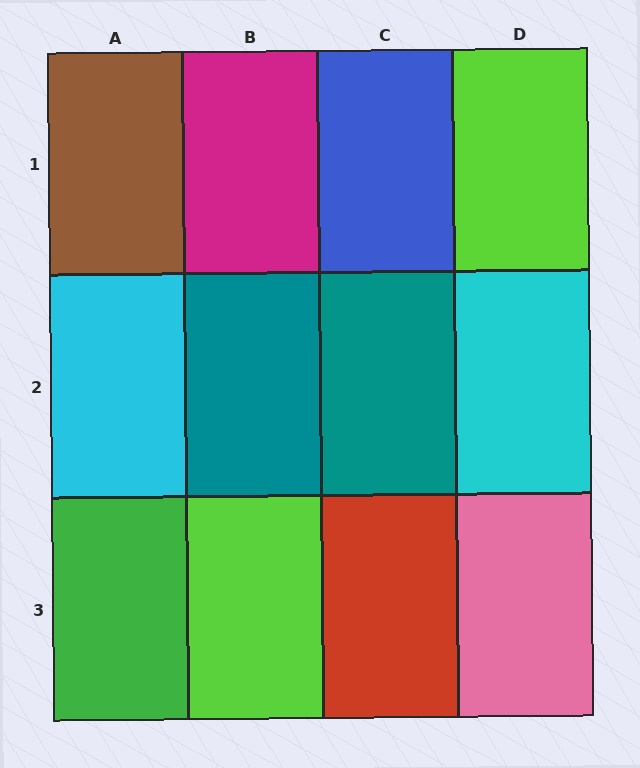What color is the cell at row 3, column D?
Pink.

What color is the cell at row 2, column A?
Cyan.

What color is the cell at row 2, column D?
Cyan.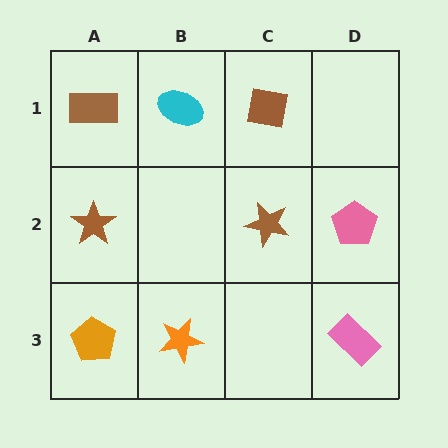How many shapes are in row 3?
3 shapes.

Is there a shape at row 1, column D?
No, that cell is empty.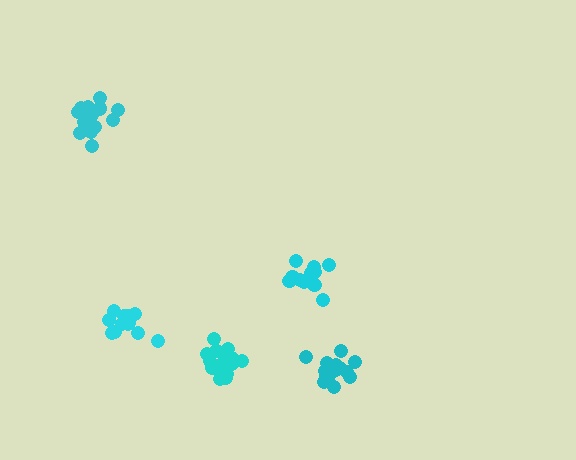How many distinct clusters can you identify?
There are 5 distinct clusters.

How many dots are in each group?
Group 1: 18 dots, Group 2: 19 dots, Group 3: 16 dots, Group 4: 15 dots, Group 5: 13 dots (81 total).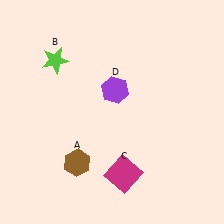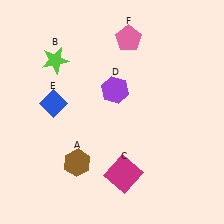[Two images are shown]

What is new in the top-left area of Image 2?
A blue diamond (E) was added in the top-left area of Image 2.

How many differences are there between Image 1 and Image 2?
There are 2 differences between the two images.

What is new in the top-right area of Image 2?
A pink pentagon (F) was added in the top-right area of Image 2.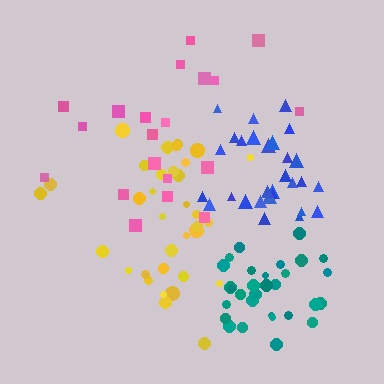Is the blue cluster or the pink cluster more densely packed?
Blue.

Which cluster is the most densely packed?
Teal.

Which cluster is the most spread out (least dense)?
Pink.